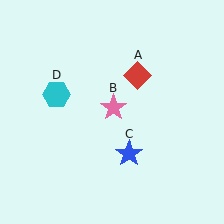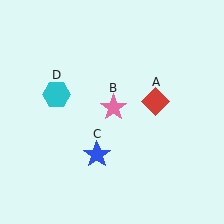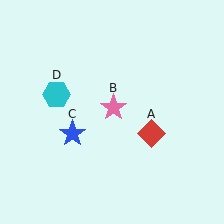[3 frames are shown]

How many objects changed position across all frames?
2 objects changed position: red diamond (object A), blue star (object C).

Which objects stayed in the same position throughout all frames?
Pink star (object B) and cyan hexagon (object D) remained stationary.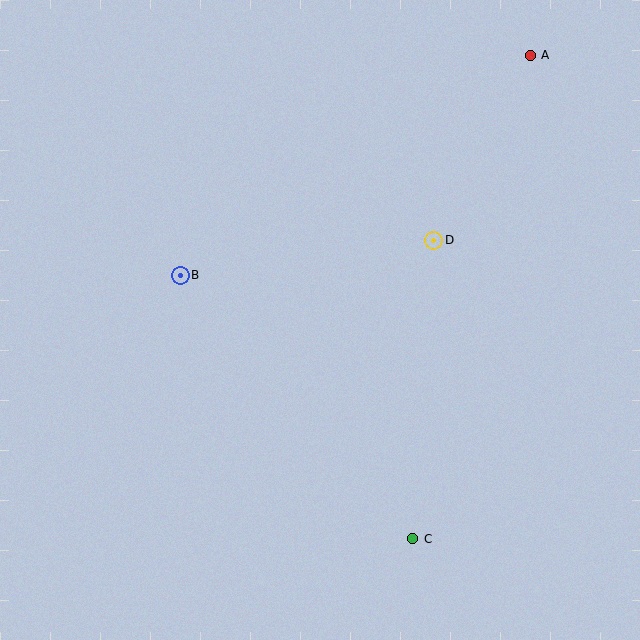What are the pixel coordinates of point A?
Point A is at (530, 55).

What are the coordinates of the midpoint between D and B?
The midpoint between D and B is at (307, 258).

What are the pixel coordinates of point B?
Point B is at (180, 275).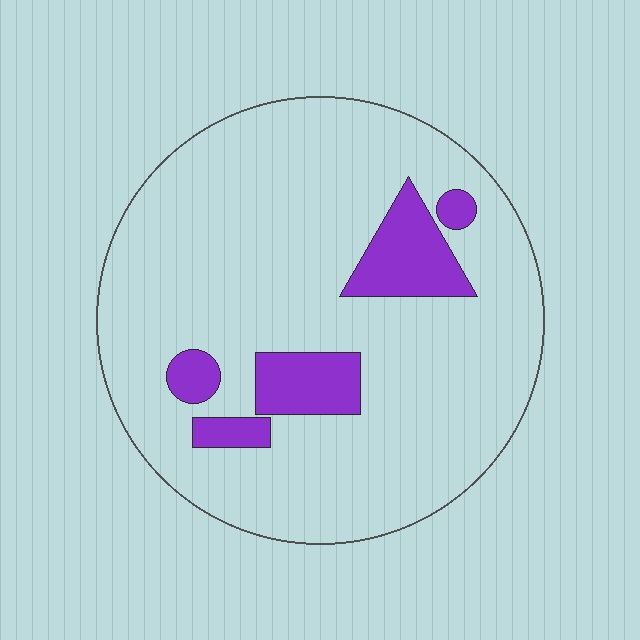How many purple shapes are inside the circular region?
5.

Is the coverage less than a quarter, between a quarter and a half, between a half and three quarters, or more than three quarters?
Less than a quarter.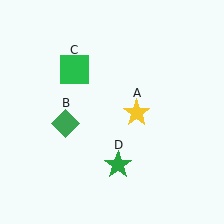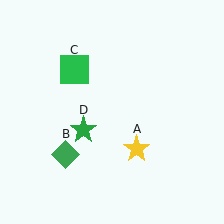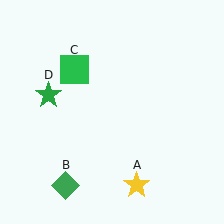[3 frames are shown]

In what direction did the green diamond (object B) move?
The green diamond (object B) moved down.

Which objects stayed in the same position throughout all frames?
Green square (object C) remained stationary.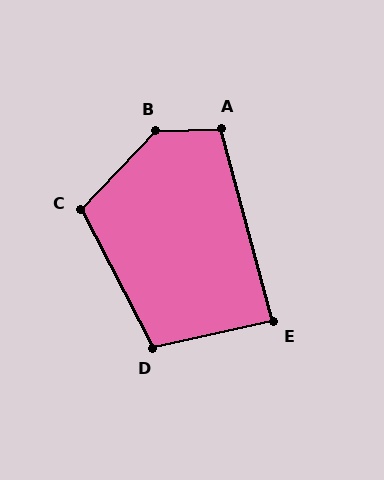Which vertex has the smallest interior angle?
E, at approximately 87 degrees.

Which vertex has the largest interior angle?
B, at approximately 135 degrees.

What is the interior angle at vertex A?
Approximately 103 degrees (obtuse).